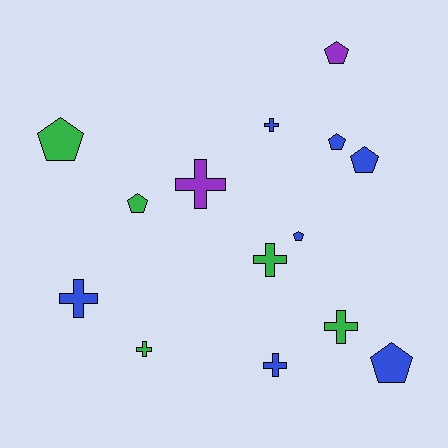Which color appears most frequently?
Blue, with 7 objects.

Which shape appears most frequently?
Cross, with 7 objects.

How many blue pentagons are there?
There are 4 blue pentagons.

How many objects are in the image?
There are 14 objects.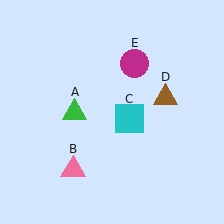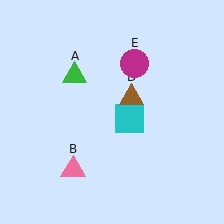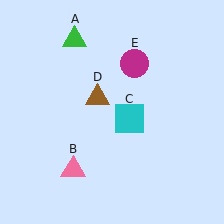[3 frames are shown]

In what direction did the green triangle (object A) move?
The green triangle (object A) moved up.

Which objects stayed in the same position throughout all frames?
Pink triangle (object B) and cyan square (object C) and magenta circle (object E) remained stationary.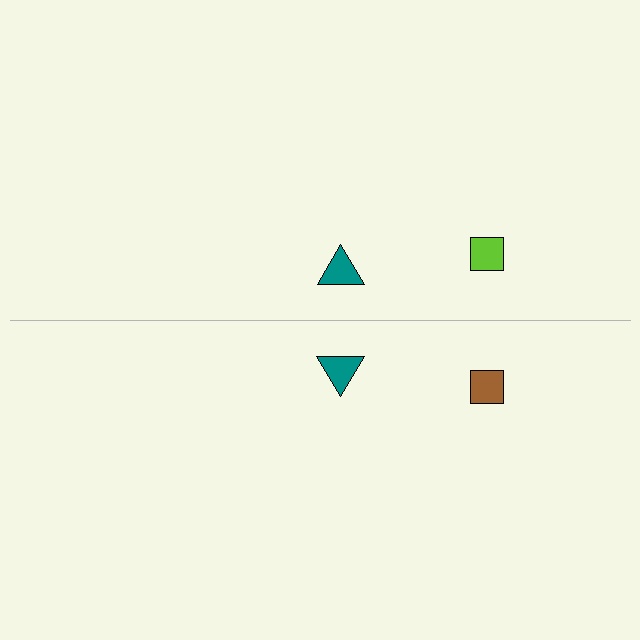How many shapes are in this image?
There are 4 shapes in this image.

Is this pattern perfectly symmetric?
No, the pattern is not perfectly symmetric. The brown square on the bottom side breaks the symmetry — its mirror counterpart is lime.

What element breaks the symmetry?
The brown square on the bottom side breaks the symmetry — its mirror counterpart is lime.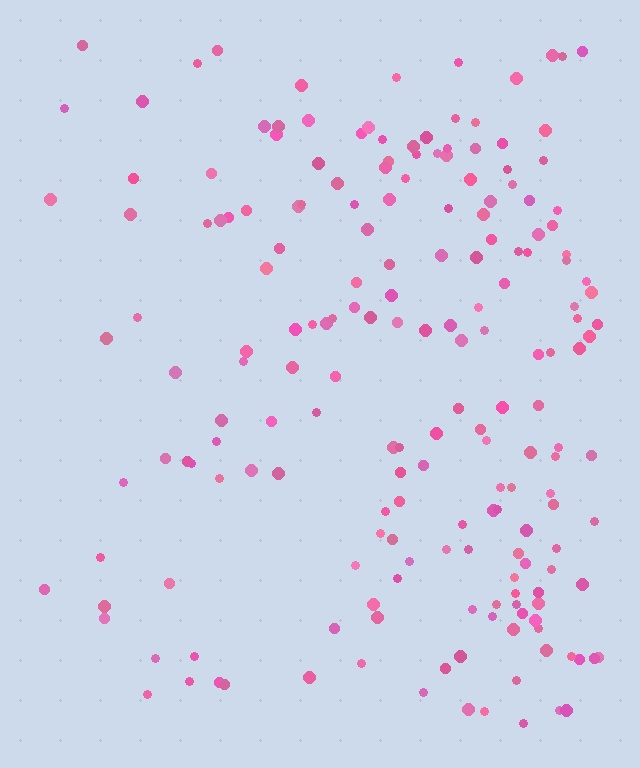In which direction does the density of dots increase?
From left to right, with the right side densest.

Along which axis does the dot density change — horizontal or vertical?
Horizontal.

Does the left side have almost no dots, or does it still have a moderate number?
Still a moderate number, just noticeably fewer than the right.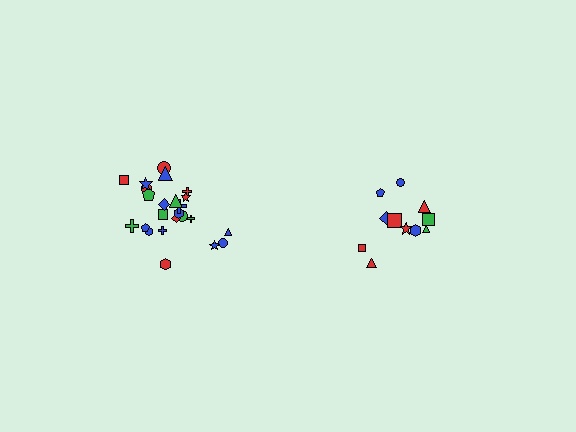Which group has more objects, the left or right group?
The left group.